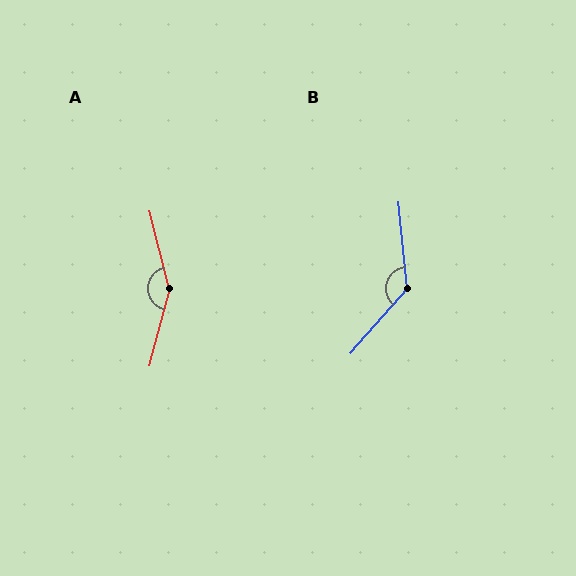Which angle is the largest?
A, at approximately 151 degrees.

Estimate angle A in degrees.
Approximately 151 degrees.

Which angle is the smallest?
B, at approximately 133 degrees.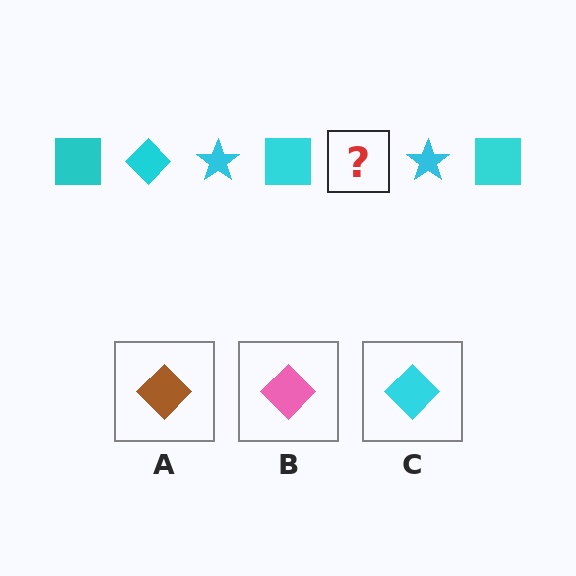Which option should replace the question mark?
Option C.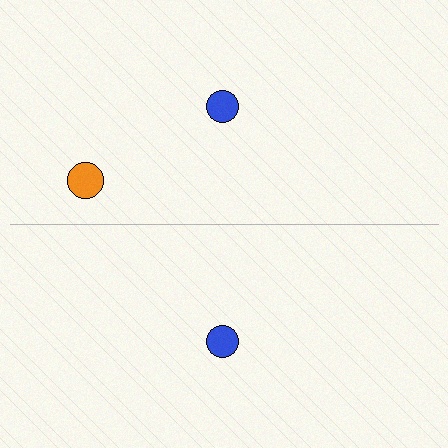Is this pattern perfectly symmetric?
No, the pattern is not perfectly symmetric. A orange circle is missing from the bottom side.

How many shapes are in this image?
There are 3 shapes in this image.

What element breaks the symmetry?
A orange circle is missing from the bottom side.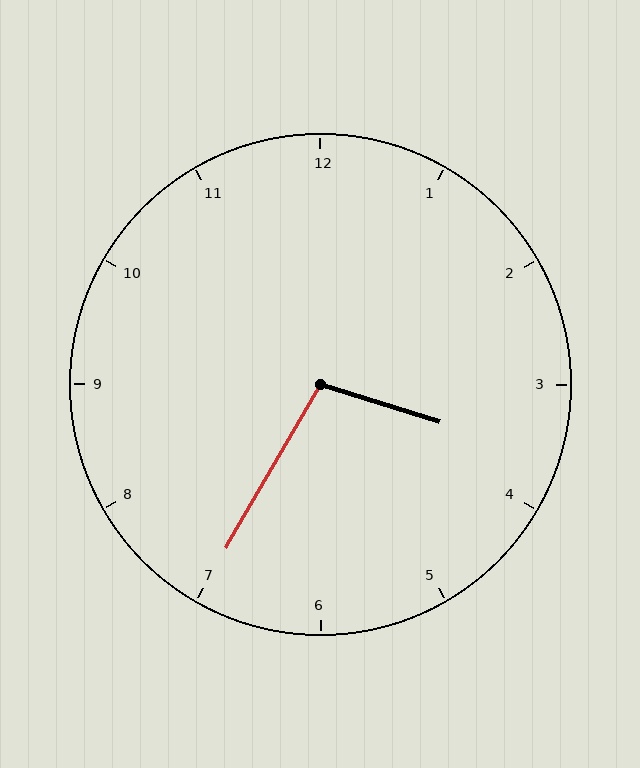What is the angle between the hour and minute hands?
Approximately 102 degrees.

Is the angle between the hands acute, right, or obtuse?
It is obtuse.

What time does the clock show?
3:35.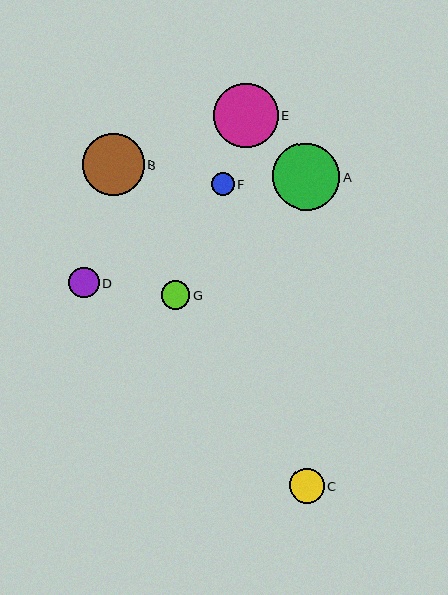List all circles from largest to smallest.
From largest to smallest: A, E, B, C, D, G, F.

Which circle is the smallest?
Circle F is the smallest with a size of approximately 23 pixels.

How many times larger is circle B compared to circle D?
Circle B is approximately 2.0 times the size of circle D.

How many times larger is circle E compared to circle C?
Circle E is approximately 1.8 times the size of circle C.